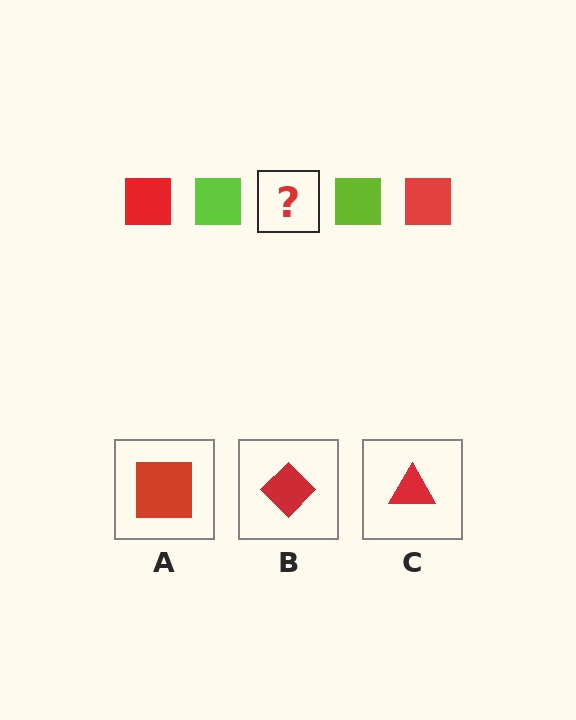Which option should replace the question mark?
Option A.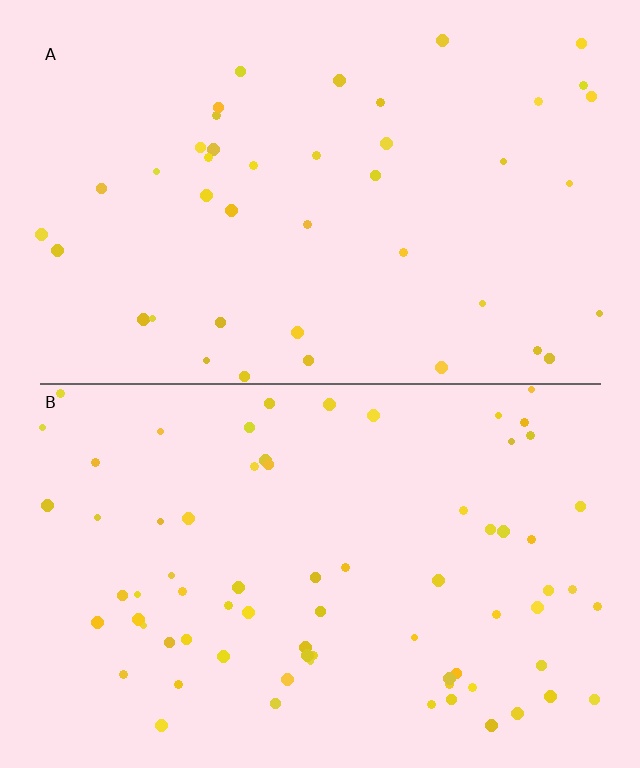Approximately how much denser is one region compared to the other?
Approximately 1.7× — region B over region A.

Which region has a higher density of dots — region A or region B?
B (the bottom).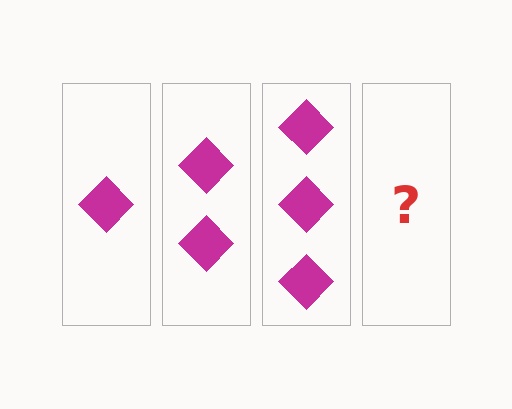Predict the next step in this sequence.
The next step is 4 diamonds.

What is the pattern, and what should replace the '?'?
The pattern is that each step adds one more diamond. The '?' should be 4 diamonds.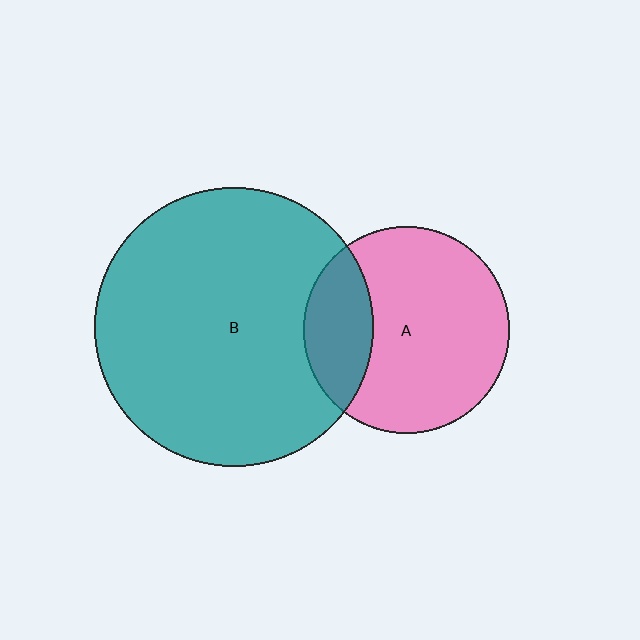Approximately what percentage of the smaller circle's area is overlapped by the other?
Approximately 25%.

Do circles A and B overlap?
Yes.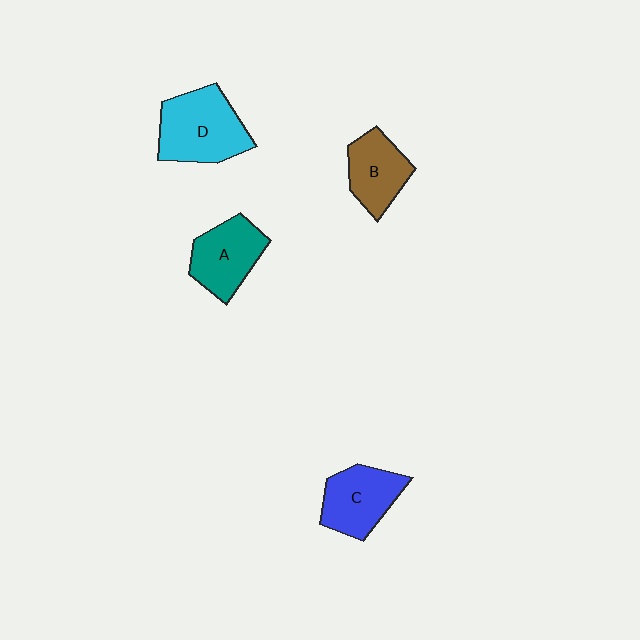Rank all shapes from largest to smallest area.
From largest to smallest: D (cyan), C (blue), A (teal), B (brown).